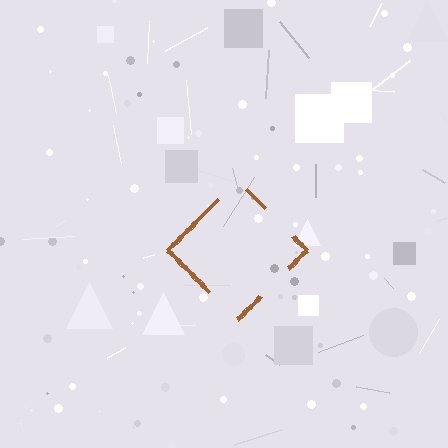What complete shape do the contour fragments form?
The contour fragments form a diamond.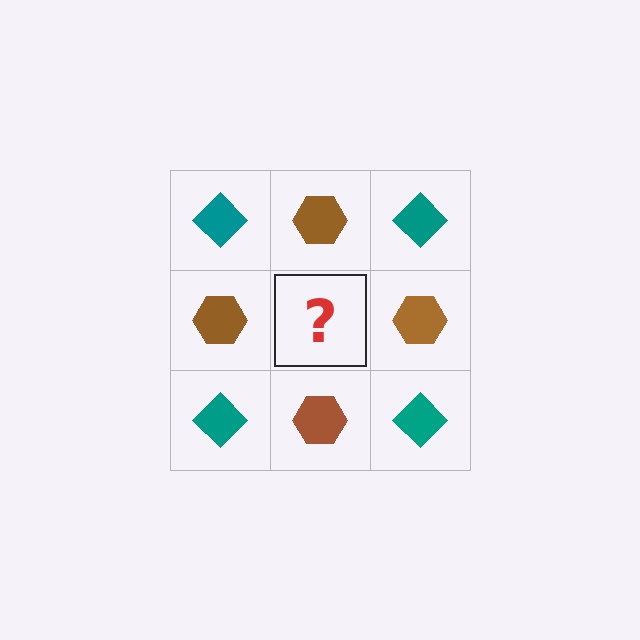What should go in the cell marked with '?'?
The missing cell should contain a teal diamond.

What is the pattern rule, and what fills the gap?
The rule is that it alternates teal diamond and brown hexagon in a checkerboard pattern. The gap should be filled with a teal diamond.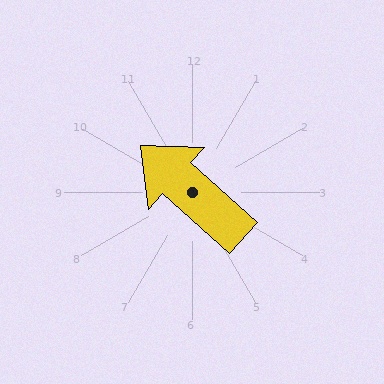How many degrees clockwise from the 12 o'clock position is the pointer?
Approximately 312 degrees.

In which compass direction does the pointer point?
Northwest.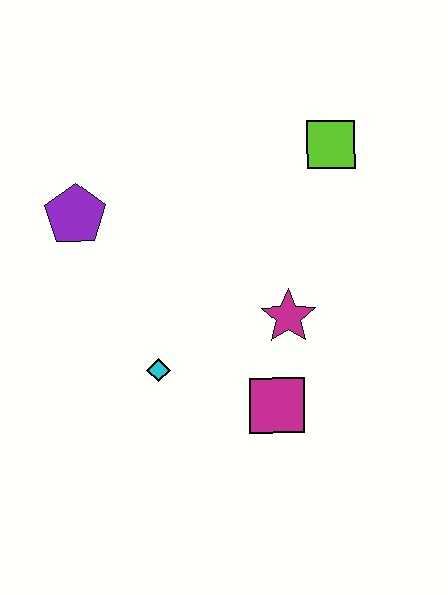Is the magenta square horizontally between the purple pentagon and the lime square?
Yes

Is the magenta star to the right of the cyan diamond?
Yes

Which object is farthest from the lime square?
The cyan diamond is farthest from the lime square.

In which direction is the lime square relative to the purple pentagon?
The lime square is to the right of the purple pentagon.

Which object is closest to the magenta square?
The magenta star is closest to the magenta square.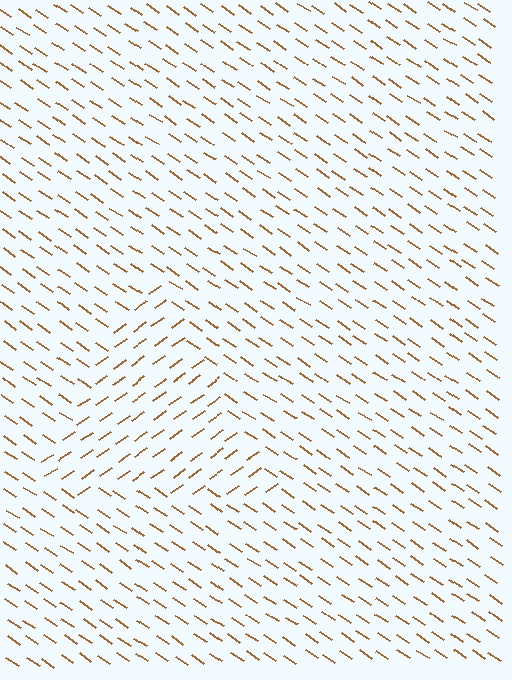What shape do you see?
I see a triangle.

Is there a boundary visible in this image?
Yes, there is a texture boundary formed by a change in line orientation.